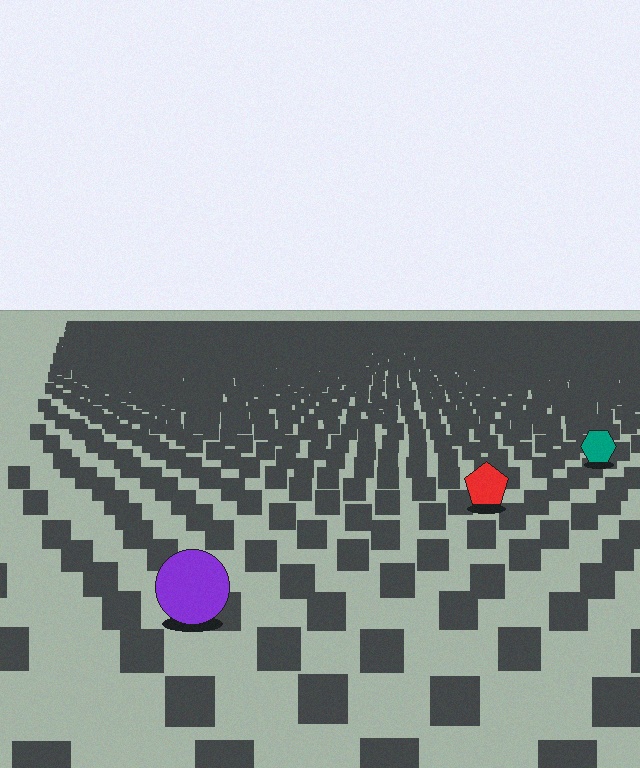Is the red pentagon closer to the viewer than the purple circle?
No. The purple circle is closer — you can tell from the texture gradient: the ground texture is coarser near it.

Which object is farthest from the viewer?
The teal hexagon is farthest from the viewer. It appears smaller and the ground texture around it is denser.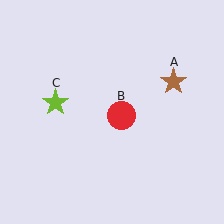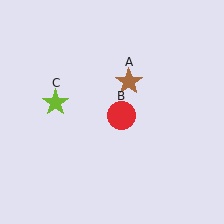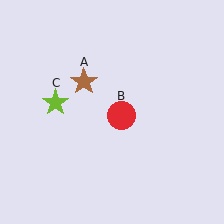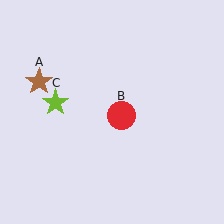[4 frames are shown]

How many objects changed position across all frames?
1 object changed position: brown star (object A).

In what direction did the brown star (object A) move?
The brown star (object A) moved left.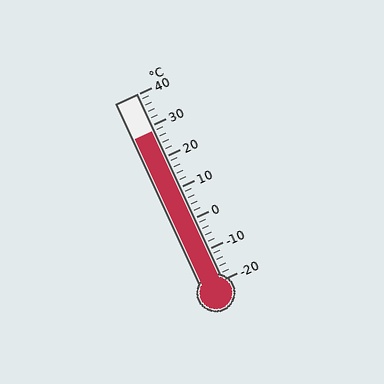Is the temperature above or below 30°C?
The temperature is below 30°C.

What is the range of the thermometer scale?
The thermometer scale ranges from -20°C to 40°C.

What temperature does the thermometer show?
The thermometer shows approximately 28°C.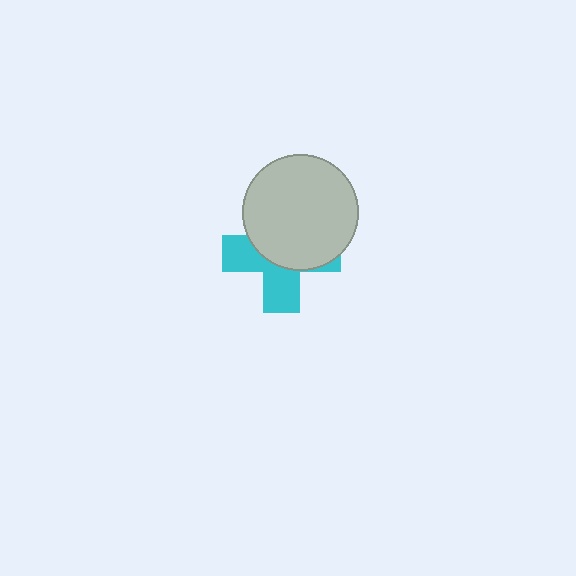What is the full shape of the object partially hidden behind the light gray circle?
The partially hidden object is a cyan cross.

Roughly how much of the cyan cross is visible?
A small part of it is visible (roughly 44%).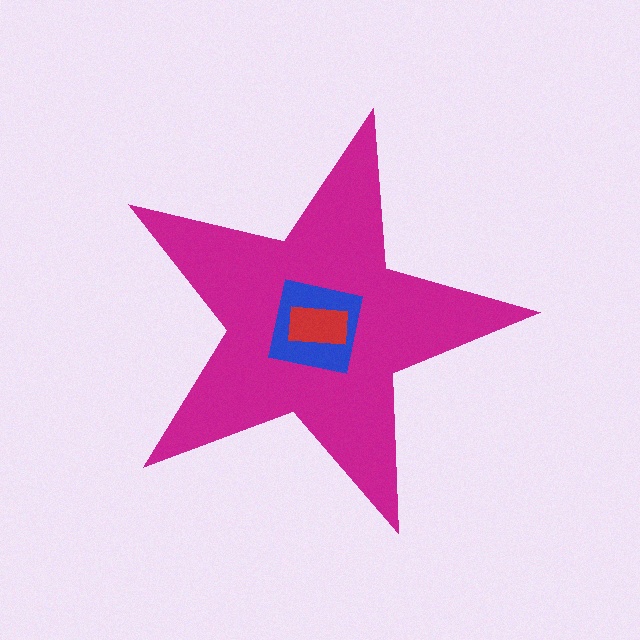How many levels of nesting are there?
3.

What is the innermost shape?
The red rectangle.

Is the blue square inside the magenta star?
Yes.